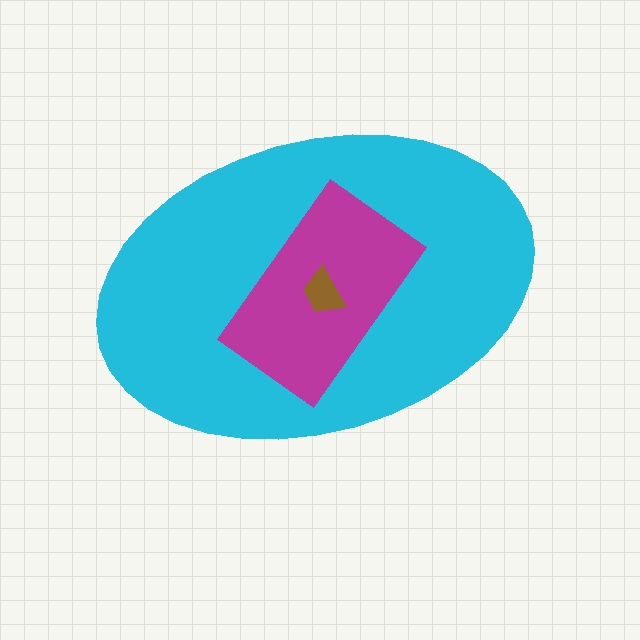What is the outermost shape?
The cyan ellipse.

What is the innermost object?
The brown trapezoid.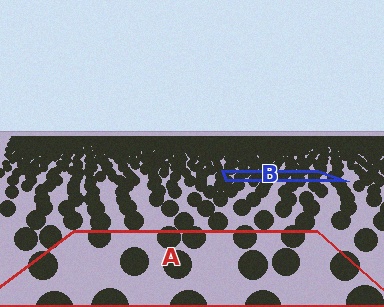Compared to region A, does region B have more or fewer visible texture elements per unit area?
Region B has more texture elements per unit area — they are packed more densely because it is farther away.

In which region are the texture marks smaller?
The texture marks are smaller in region B, because it is farther away.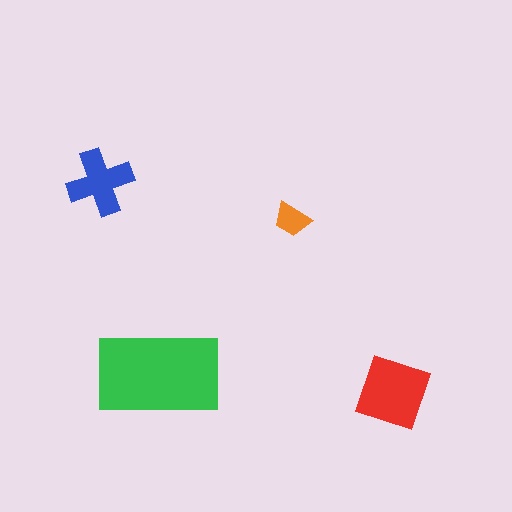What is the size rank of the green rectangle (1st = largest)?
1st.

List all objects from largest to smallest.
The green rectangle, the red diamond, the blue cross, the orange trapezoid.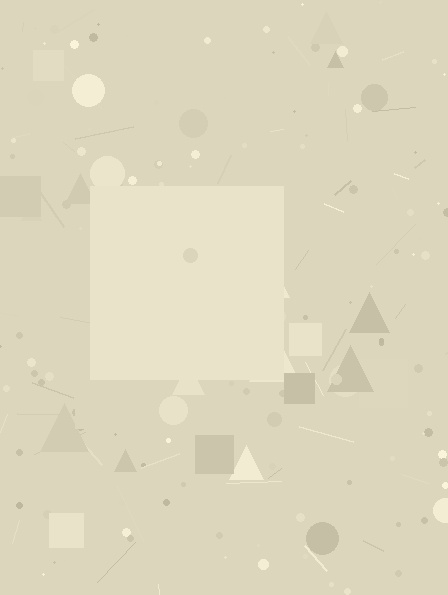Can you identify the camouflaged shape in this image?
The camouflaged shape is a square.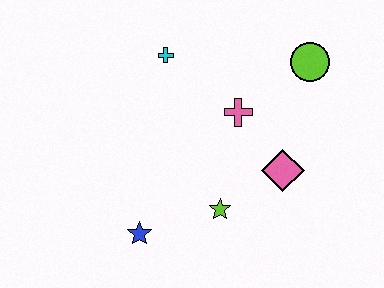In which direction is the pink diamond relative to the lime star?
The pink diamond is to the right of the lime star.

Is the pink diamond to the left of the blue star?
No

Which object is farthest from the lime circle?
The blue star is farthest from the lime circle.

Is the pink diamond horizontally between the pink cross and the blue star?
No